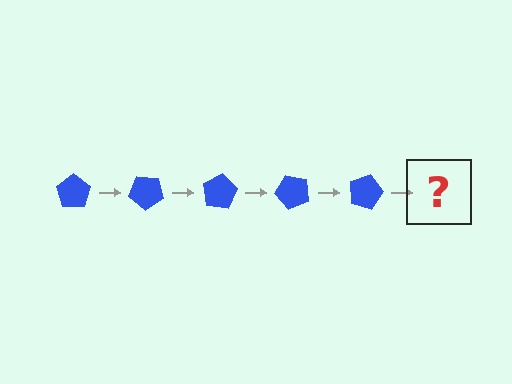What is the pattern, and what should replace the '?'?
The pattern is that the pentagon rotates 40 degrees each step. The '?' should be a blue pentagon rotated 200 degrees.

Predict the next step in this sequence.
The next step is a blue pentagon rotated 200 degrees.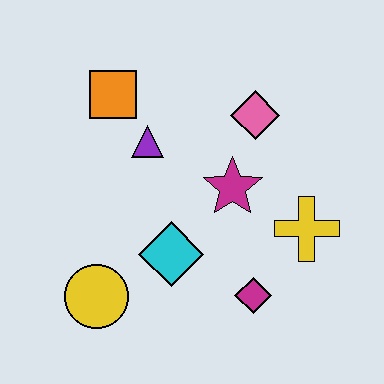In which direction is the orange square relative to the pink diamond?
The orange square is to the left of the pink diamond.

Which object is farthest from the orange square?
The magenta diamond is farthest from the orange square.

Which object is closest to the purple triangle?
The orange square is closest to the purple triangle.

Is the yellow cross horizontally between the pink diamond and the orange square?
No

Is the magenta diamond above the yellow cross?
No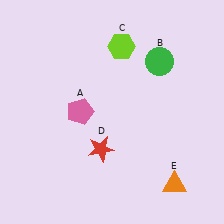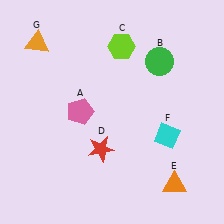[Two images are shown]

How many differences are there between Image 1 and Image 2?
There are 2 differences between the two images.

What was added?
A cyan diamond (F), an orange triangle (G) were added in Image 2.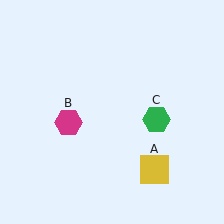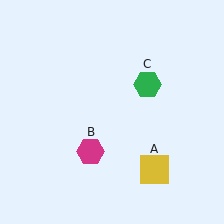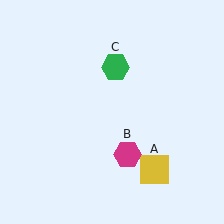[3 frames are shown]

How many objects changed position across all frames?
2 objects changed position: magenta hexagon (object B), green hexagon (object C).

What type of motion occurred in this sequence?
The magenta hexagon (object B), green hexagon (object C) rotated counterclockwise around the center of the scene.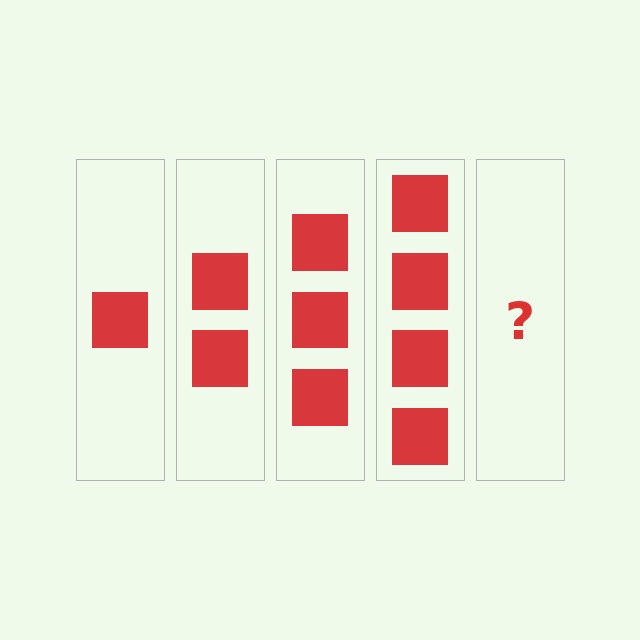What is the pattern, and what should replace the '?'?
The pattern is that each step adds one more square. The '?' should be 5 squares.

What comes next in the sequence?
The next element should be 5 squares.